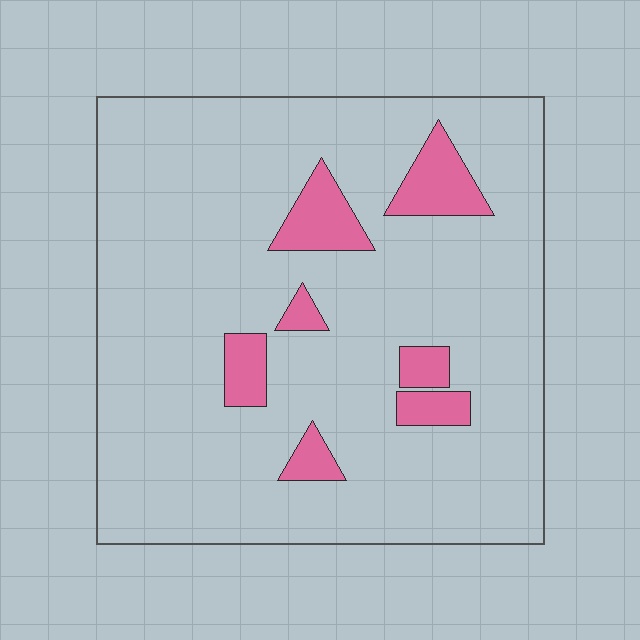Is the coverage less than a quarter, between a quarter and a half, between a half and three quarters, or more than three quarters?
Less than a quarter.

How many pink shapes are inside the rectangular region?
7.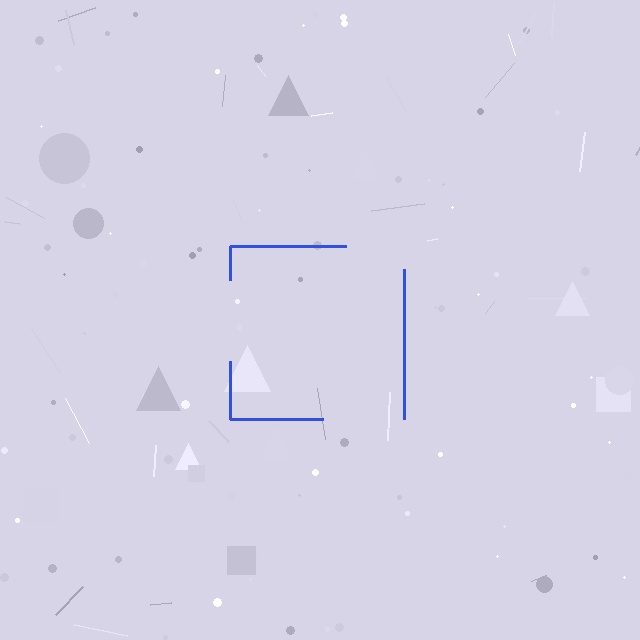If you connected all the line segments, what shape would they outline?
They would outline a square.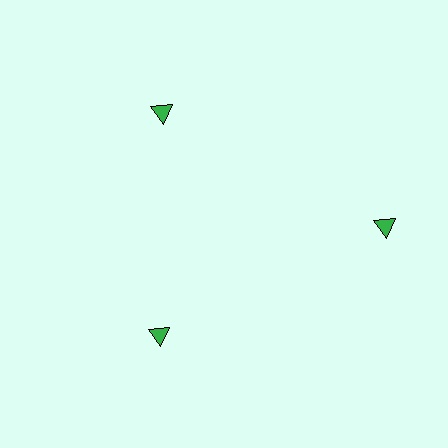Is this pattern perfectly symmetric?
No. The 3 green triangles are arranged in a ring, but one element near the 3 o'clock position is pushed outward from the center, breaking the 3-fold rotational symmetry.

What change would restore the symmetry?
The symmetry would be restored by moving it inward, back onto the ring so that all 3 triangles sit at equal angles and equal distance from the center.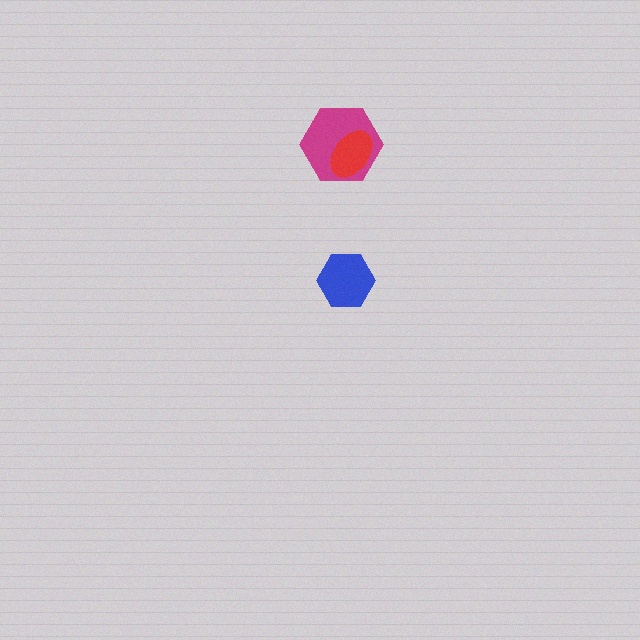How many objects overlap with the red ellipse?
1 object overlaps with the red ellipse.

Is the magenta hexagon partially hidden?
Yes, it is partially covered by another shape.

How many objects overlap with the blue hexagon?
0 objects overlap with the blue hexagon.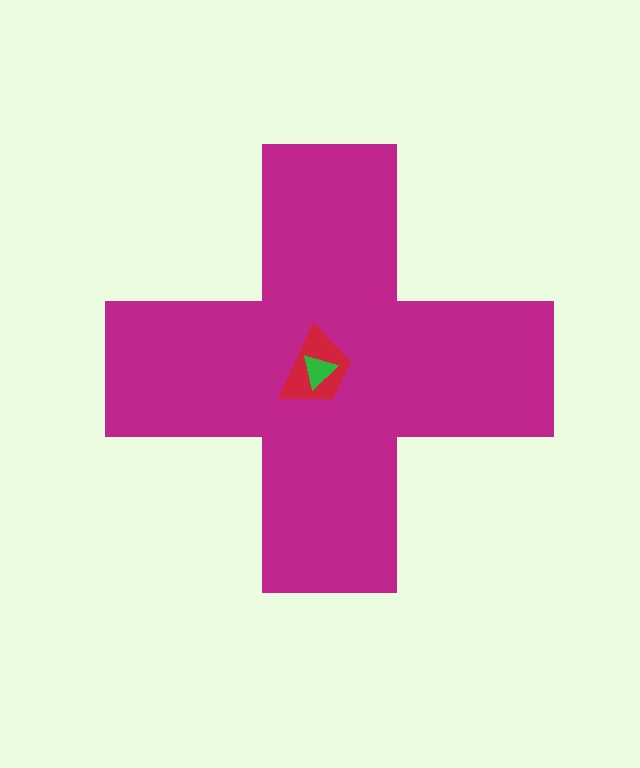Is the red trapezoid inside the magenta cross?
Yes.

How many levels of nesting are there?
3.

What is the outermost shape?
The magenta cross.